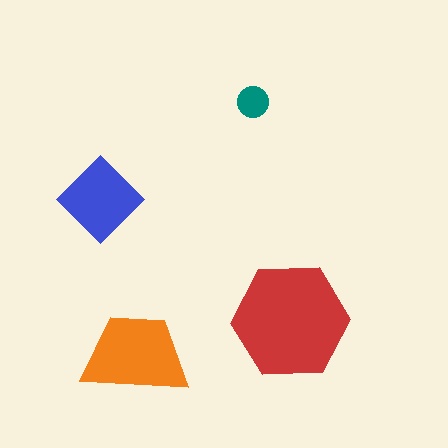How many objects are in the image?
There are 4 objects in the image.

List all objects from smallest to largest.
The teal circle, the blue diamond, the orange trapezoid, the red hexagon.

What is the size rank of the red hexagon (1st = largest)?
1st.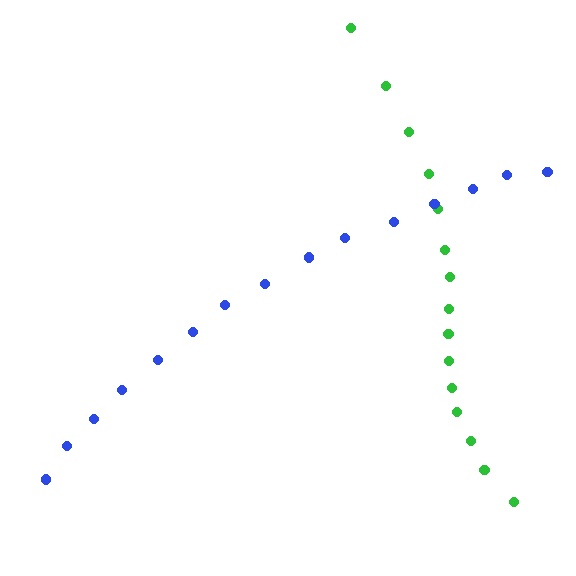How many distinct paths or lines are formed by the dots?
There are 2 distinct paths.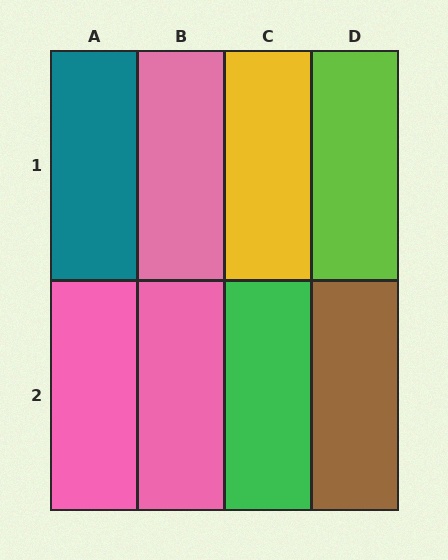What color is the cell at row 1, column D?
Lime.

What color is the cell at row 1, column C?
Yellow.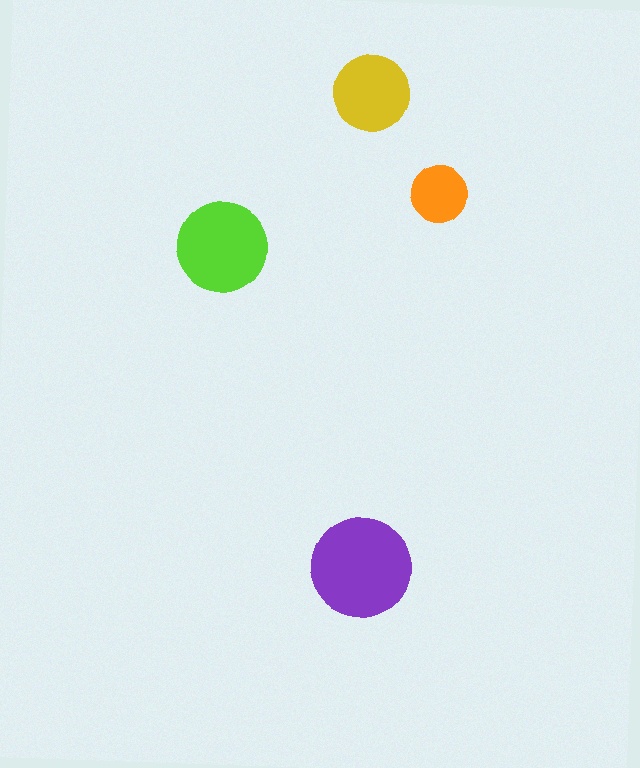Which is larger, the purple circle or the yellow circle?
The purple one.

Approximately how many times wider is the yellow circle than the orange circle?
About 1.5 times wider.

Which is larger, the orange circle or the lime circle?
The lime one.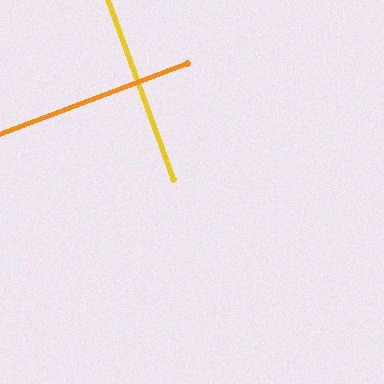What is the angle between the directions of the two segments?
Approximately 89 degrees.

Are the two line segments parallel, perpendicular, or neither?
Perpendicular — they meet at approximately 89°.